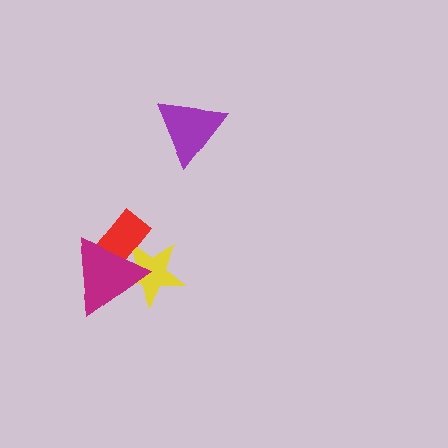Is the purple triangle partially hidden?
No, no other shape covers it.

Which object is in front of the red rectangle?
The magenta triangle is in front of the red rectangle.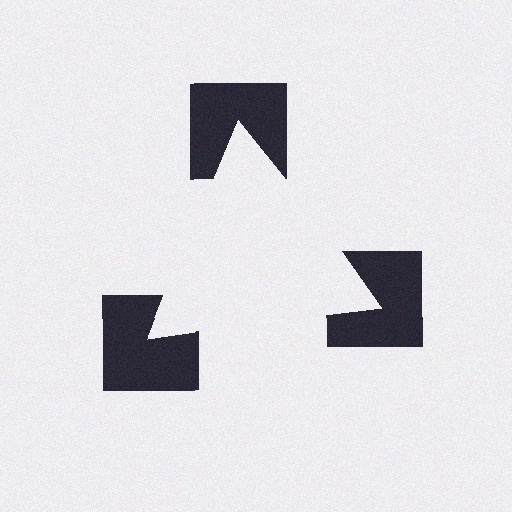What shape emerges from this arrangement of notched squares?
An illusory triangle — its edges are inferred from the aligned wedge cuts in the notched squares, not physically drawn.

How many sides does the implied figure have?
3 sides.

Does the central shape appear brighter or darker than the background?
It typically appears slightly brighter than the background, even though no actual brightness change is drawn.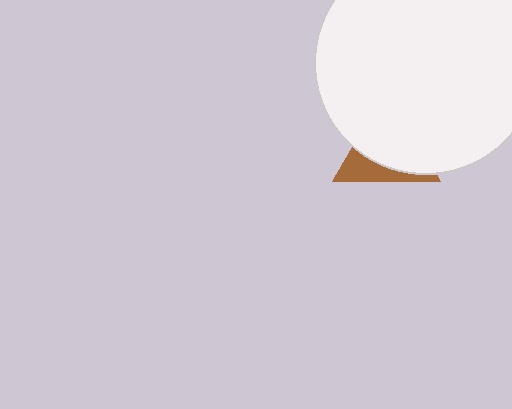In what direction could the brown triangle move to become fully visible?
The brown triangle could move down. That would shift it out from behind the white circle entirely.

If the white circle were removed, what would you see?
You would see the complete brown triangle.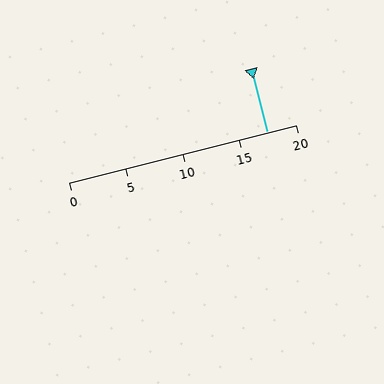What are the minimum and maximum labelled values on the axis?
The axis runs from 0 to 20.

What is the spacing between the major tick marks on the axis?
The major ticks are spaced 5 apart.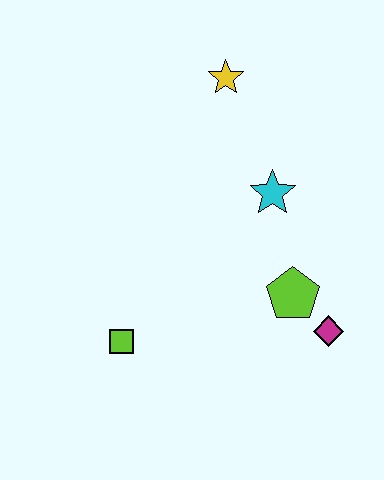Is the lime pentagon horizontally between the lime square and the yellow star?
No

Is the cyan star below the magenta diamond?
No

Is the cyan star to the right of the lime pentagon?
No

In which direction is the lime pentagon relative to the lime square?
The lime pentagon is to the right of the lime square.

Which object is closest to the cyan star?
The lime pentagon is closest to the cyan star.